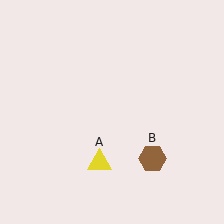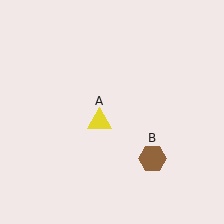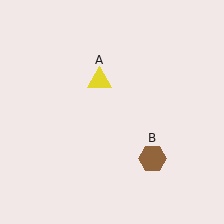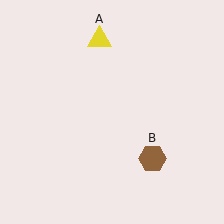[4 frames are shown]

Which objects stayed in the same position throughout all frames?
Brown hexagon (object B) remained stationary.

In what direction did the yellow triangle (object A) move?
The yellow triangle (object A) moved up.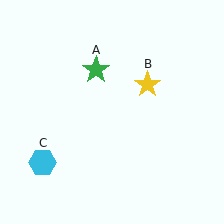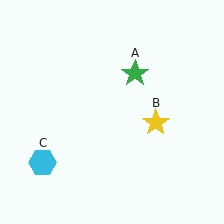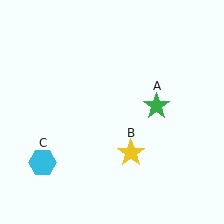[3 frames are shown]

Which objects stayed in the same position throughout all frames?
Cyan hexagon (object C) remained stationary.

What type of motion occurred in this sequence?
The green star (object A), yellow star (object B) rotated clockwise around the center of the scene.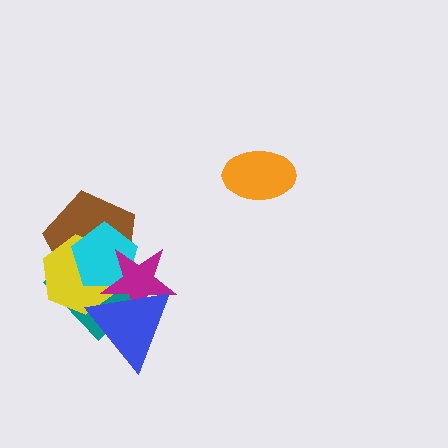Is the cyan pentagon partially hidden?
Yes, it is partially covered by another shape.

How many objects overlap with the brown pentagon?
4 objects overlap with the brown pentagon.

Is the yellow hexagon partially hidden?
Yes, it is partially covered by another shape.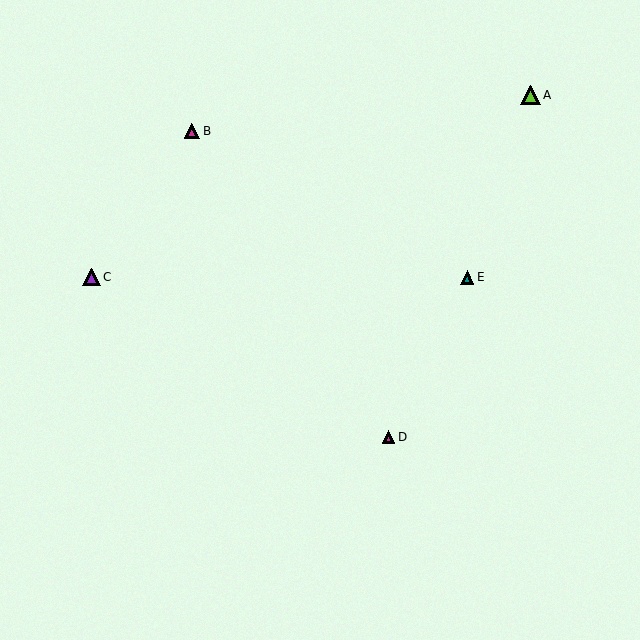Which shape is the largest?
The lime triangle (labeled A) is the largest.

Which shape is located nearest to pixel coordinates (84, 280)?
The purple triangle (labeled C) at (92, 277) is nearest to that location.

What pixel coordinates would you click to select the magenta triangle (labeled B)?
Click at (192, 131) to select the magenta triangle B.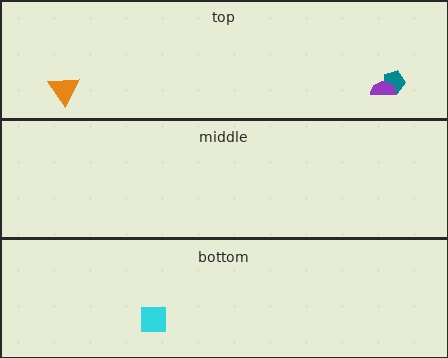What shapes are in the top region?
The orange triangle, the teal pentagon, the purple semicircle.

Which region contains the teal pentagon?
The top region.